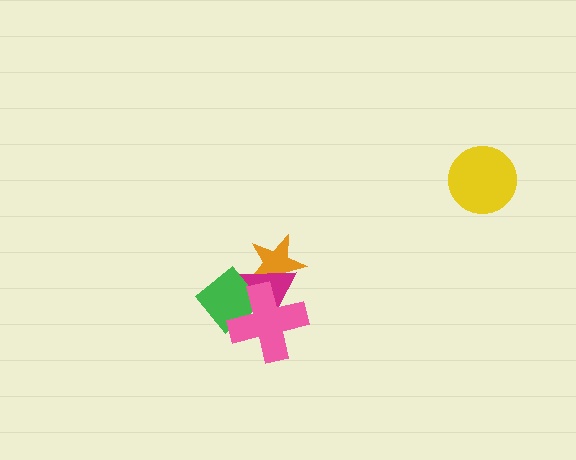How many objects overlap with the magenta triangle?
3 objects overlap with the magenta triangle.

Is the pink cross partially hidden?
No, no other shape covers it.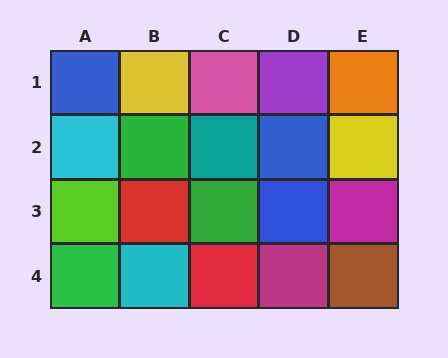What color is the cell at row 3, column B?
Red.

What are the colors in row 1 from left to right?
Blue, yellow, pink, purple, orange.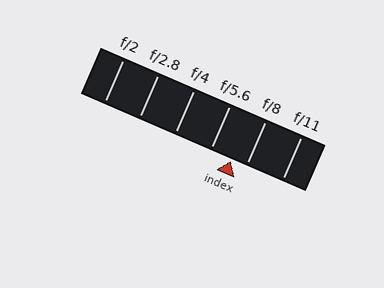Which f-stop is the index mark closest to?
The index mark is closest to f/8.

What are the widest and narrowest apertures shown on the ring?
The widest aperture shown is f/2 and the narrowest is f/11.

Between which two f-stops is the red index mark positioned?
The index mark is between f/5.6 and f/8.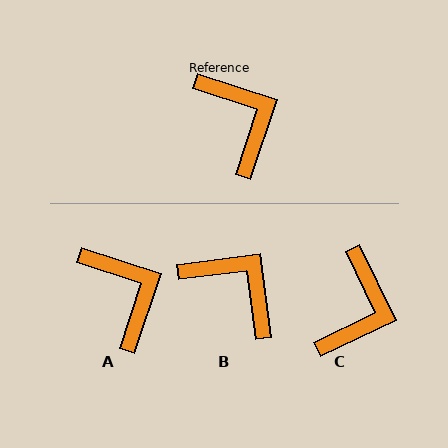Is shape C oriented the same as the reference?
No, it is off by about 46 degrees.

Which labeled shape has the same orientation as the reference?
A.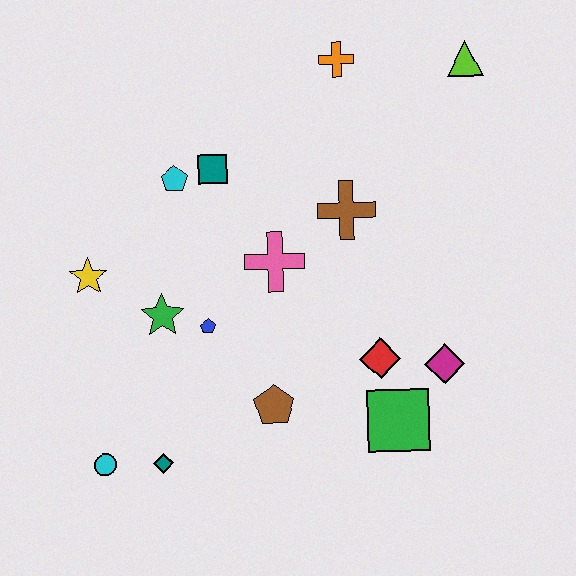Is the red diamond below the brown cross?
Yes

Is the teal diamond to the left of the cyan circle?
No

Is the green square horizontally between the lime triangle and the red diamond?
Yes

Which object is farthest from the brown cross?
The cyan circle is farthest from the brown cross.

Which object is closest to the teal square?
The cyan pentagon is closest to the teal square.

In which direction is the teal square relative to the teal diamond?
The teal square is above the teal diamond.